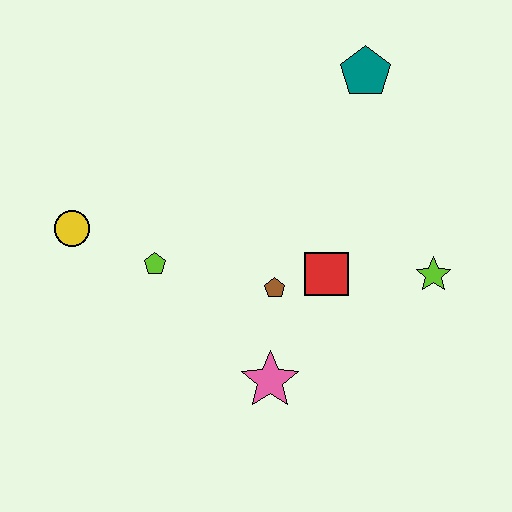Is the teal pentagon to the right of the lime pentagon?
Yes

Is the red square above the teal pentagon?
No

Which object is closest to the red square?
The brown pentagon is closest to the red square.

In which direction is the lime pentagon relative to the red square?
The lime pentagon is to the left of the red square.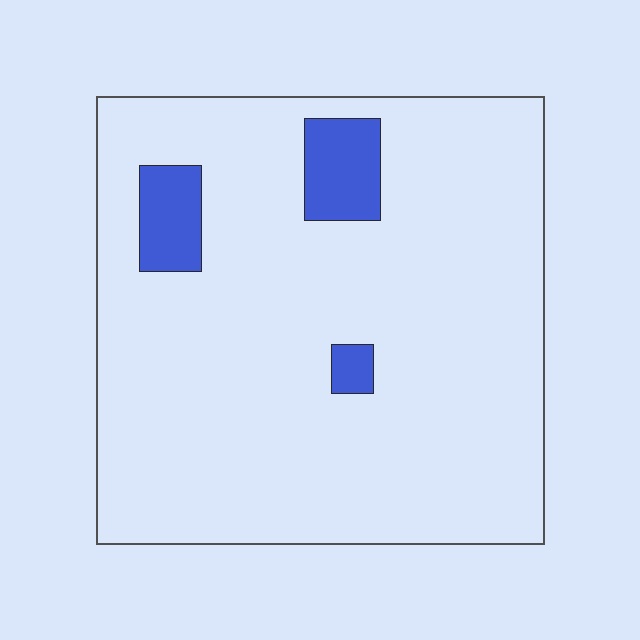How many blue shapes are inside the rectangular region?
3.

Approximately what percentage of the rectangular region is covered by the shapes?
Approximately 10%.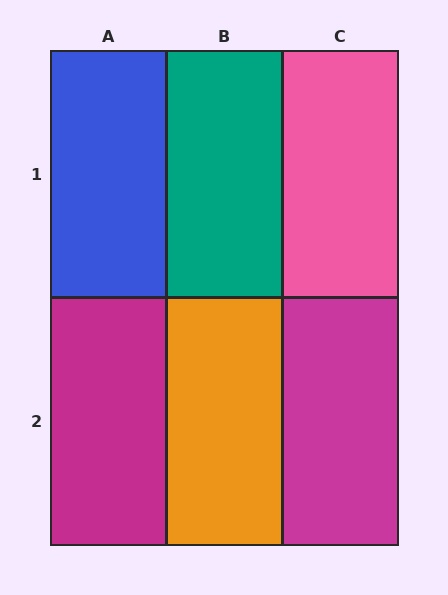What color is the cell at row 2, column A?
Magenta.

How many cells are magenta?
2 cells are magenta.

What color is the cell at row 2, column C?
Magenta.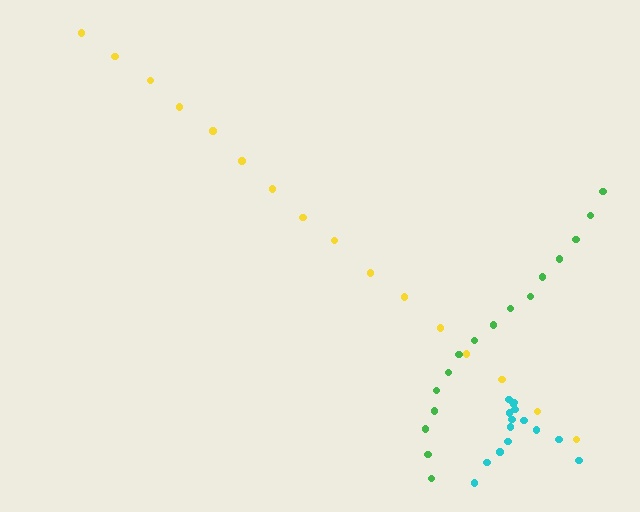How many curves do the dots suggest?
There are 3 distinct paths.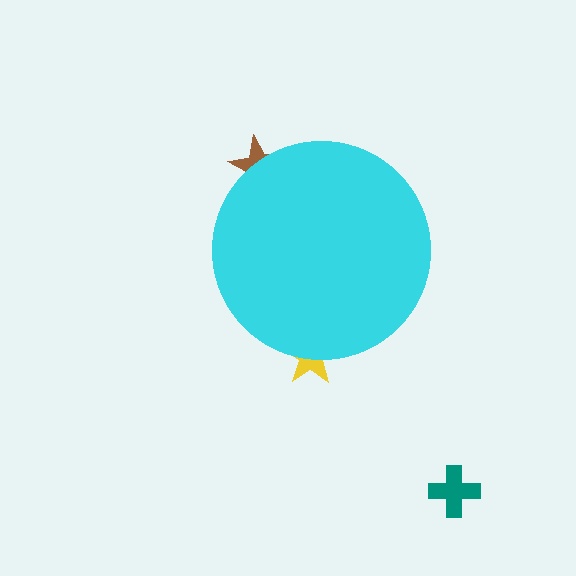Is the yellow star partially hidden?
Yes, the yellow star is partially hidden behind the cyan circle.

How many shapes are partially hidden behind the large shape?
2 shapes are partially hidden.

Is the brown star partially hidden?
Yes, the brown star is partially hidden behind the cyan circle.